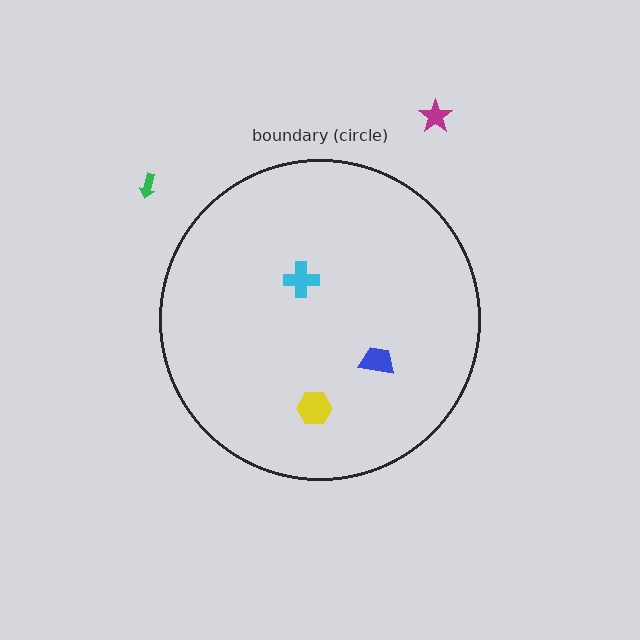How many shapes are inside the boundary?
3 inside, 2 outside.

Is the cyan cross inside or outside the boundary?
Inside.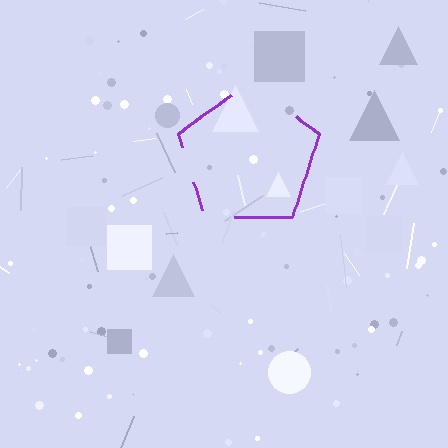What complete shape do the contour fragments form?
The contour fragments form a pentagon.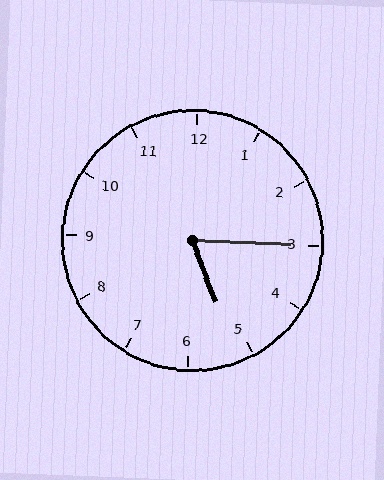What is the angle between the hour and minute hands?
Approximately 68 degrees.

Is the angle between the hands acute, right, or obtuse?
It is acute.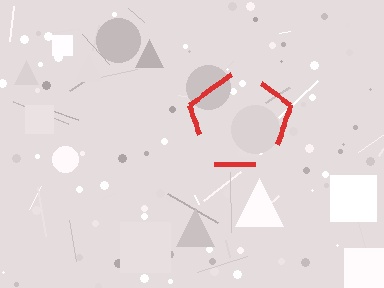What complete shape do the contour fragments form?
The contour fragments form a pentagon.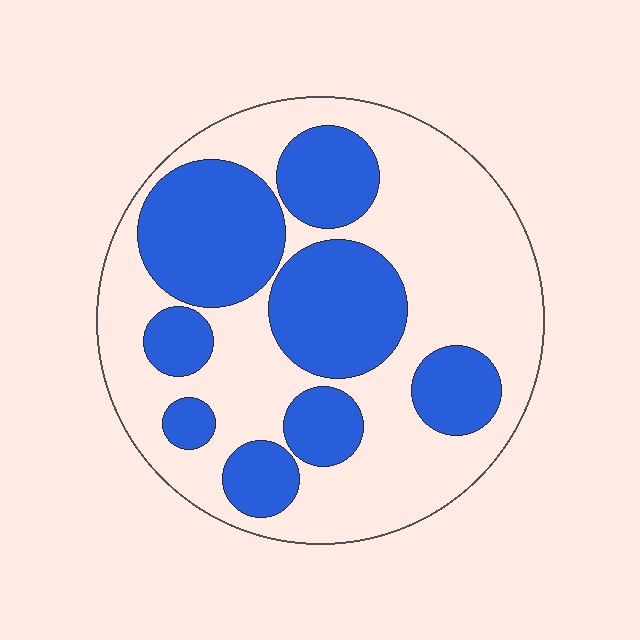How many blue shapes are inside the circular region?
8.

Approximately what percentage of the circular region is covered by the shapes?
Approximately 40%.